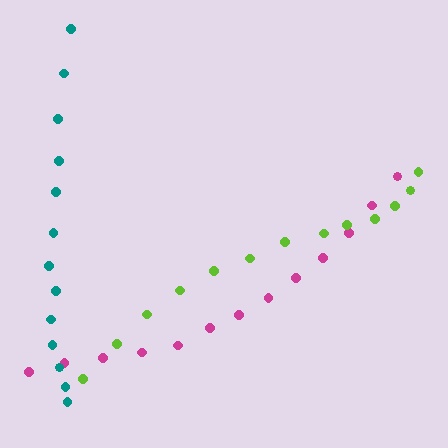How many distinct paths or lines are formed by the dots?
There are 3 distinct paths.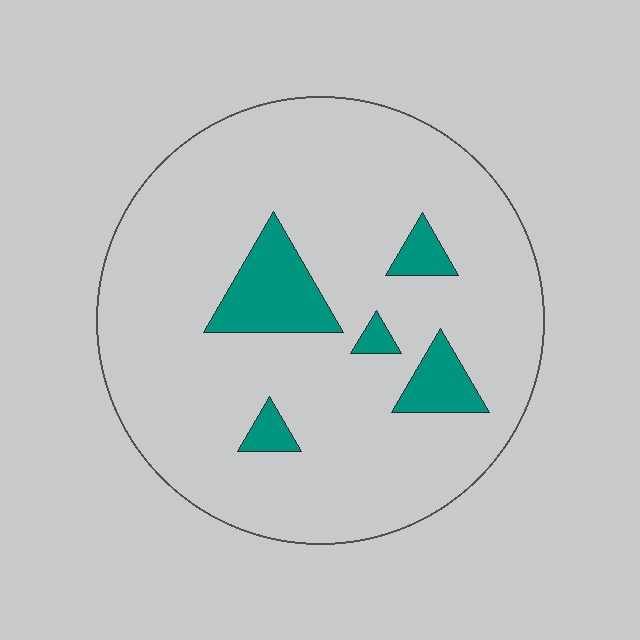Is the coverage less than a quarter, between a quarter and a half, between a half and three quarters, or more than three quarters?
Less than a quarter.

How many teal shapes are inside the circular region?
5.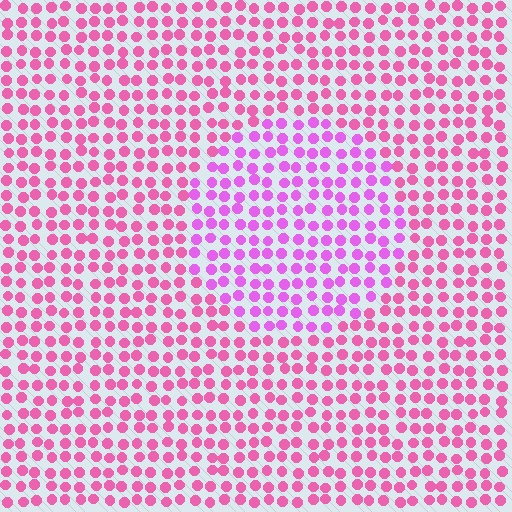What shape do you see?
I see a circle.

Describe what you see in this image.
The image is filled with small pink elements in a uniform arrangement. A circle-shaped region is visible where the elements are tinted to a slightly different hue, forming a subtle color boundary.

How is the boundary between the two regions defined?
The boundary is defined purely by a slight shift in hue (about 29 degrees). Spacing, size, and orientation are identical on both sides.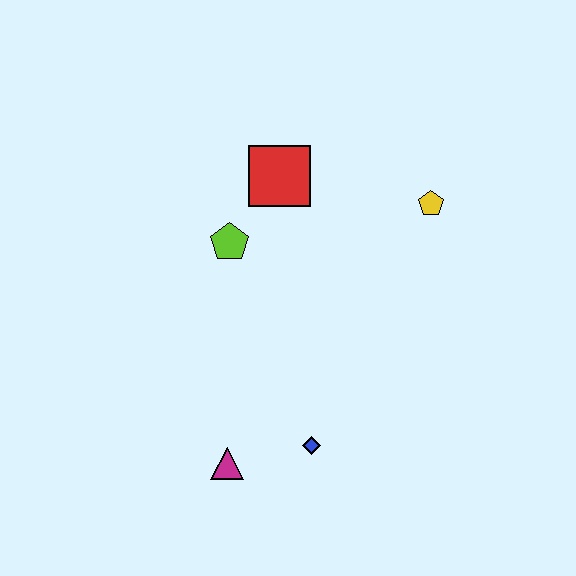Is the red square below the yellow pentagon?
No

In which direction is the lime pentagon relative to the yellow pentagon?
The lime pentagon is to the left of the yellow pentagon.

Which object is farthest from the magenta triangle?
The yellow pentagon is farthest from the magenta triangle.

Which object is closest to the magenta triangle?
The blue diamond is closest to the magenta triangle.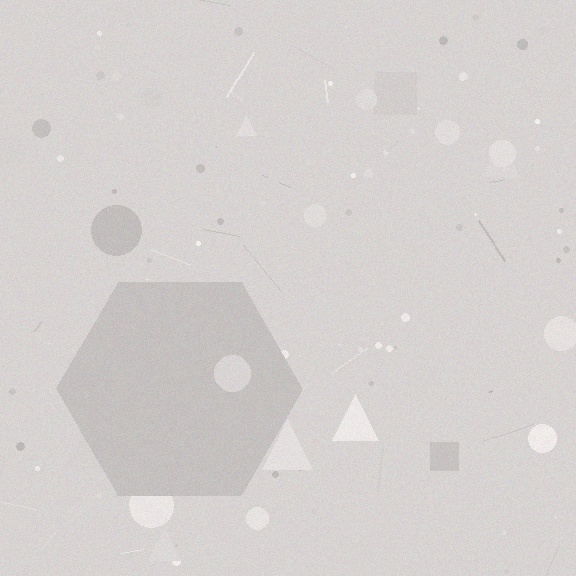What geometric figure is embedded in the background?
A hexagon is embedded in the background.